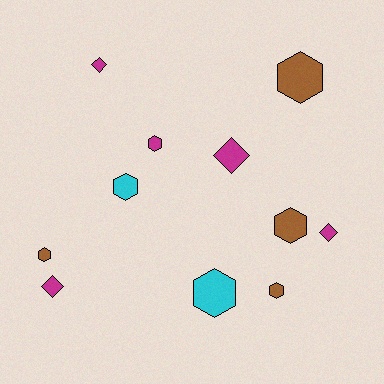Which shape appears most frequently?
Hexagon, with 7 objects.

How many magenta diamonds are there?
There are 4 magenta diamonds.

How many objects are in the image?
There are 11 objects.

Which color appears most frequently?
Magenta, with 5 objects.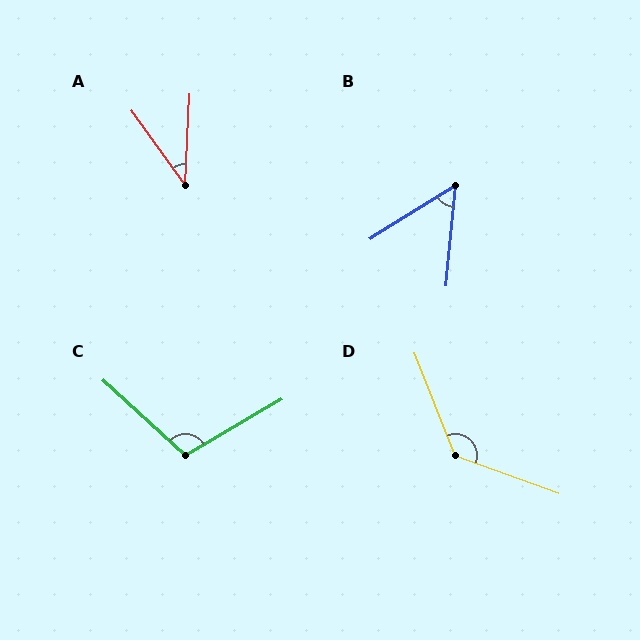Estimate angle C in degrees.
Approximately 107 degrees.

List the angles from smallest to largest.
A (39°), B (52°), C (107°), D (132°).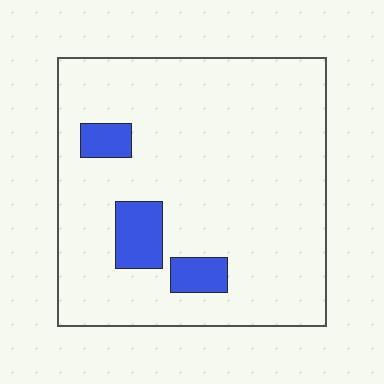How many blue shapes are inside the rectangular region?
3.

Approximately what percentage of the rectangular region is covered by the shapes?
Approximately 10%.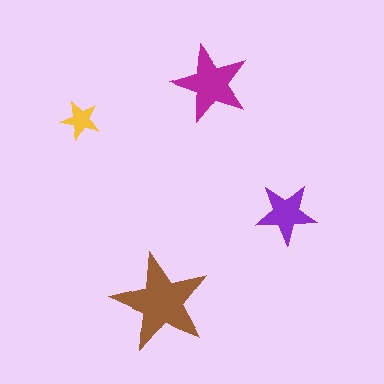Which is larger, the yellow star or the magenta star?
The magenta one.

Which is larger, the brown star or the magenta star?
The brown one.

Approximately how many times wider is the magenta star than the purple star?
About 1.5 times wider.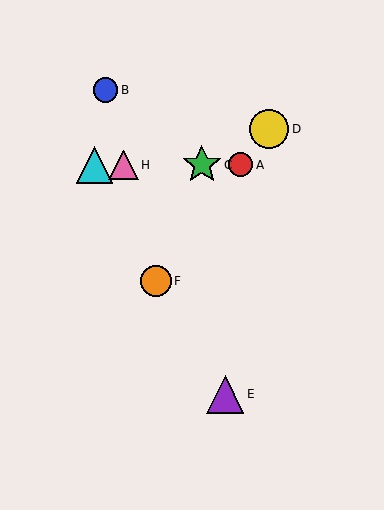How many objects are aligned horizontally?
4 objects (A, C, G, H) are aligned horizontally.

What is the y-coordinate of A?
Object A is at y≈165.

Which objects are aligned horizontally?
Objects A, C, G, H are aligned horizontally.